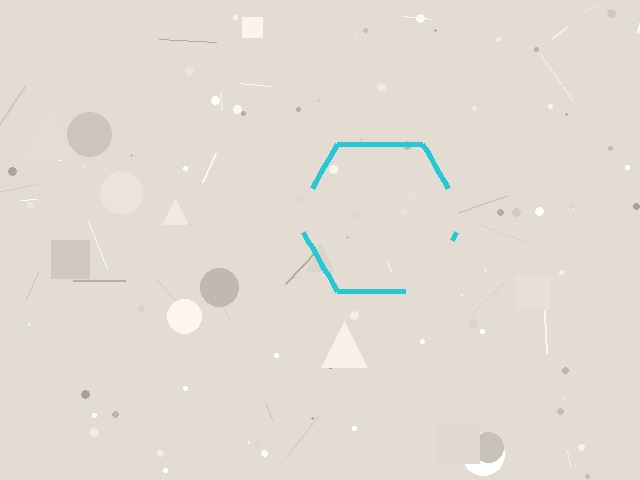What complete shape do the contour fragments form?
The contour fragments form a hexagon.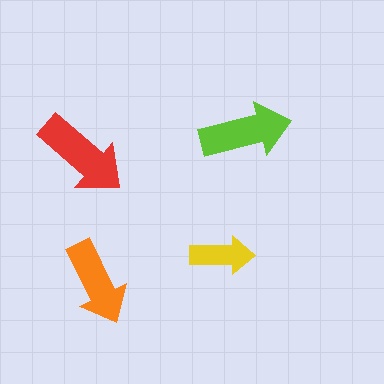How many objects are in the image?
There are 4 objects in the image.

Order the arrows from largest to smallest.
the red one, the lime one, the orange one, the yellow one.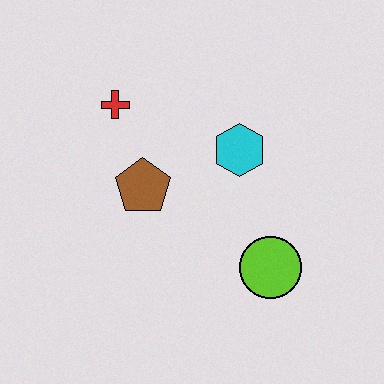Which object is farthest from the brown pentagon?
The lime circle is farthest from the brown pentagon.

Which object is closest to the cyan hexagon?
The brown pentagon is closest to the cyan hexagon.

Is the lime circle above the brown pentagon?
No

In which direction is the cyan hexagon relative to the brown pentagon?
The cyan hexagon is to the right of the brown pentagon.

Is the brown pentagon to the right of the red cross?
Yes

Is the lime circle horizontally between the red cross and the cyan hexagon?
No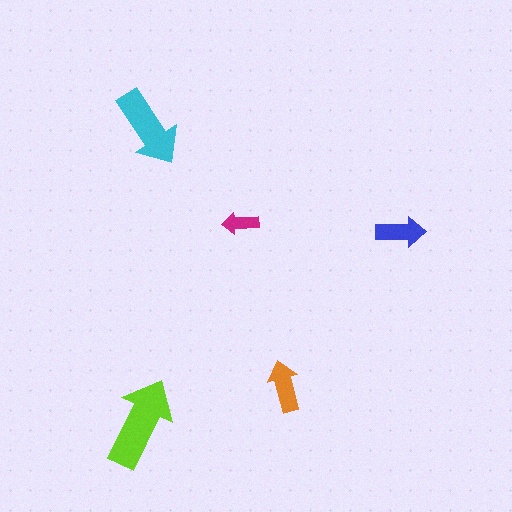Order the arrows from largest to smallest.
the lime one, the cyan one, the orange one, the blue one, the magenta one.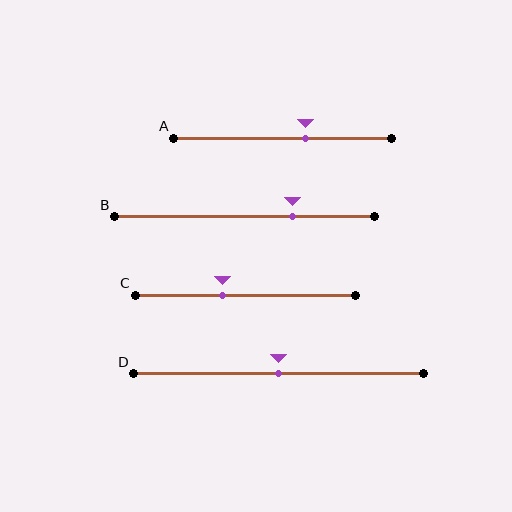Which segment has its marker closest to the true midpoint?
Segment D has its marker closest to the true midpoint.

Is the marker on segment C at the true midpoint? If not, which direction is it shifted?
No, the marker on segment C is shifted to the left by about 10% of the segment length.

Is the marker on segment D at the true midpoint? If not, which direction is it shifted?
Yes, the marker on segment D is at the true midpoint.